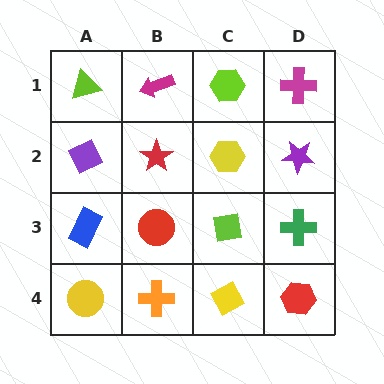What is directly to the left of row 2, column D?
A yellow hexagon.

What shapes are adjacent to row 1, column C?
A yellow hexagon (row 2, column C), a magenta arrow (row 1, column B), a magenta cross (row 1, column D).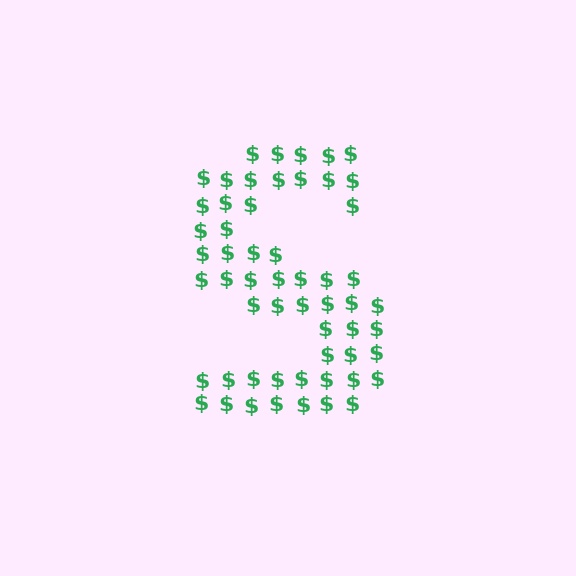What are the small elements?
The small elements are dollar signs.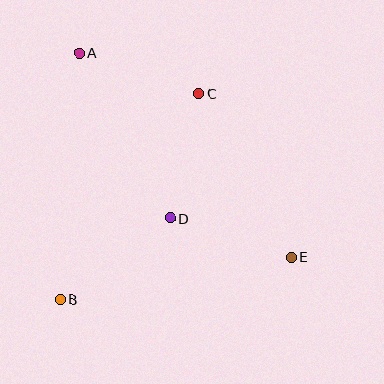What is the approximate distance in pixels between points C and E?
The distance between C and E is approximately 188 pixels.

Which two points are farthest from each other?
Points A and E are farthest from each other.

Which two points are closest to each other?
Points A and C are closest to each other.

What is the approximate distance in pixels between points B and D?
The distance between B and D is approximately 137 pixels.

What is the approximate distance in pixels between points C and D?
The distance between C and D is approximately 128 pixels.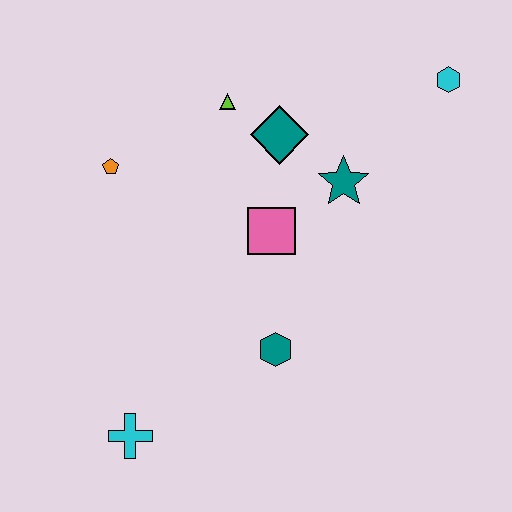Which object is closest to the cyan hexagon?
The teal star is closest to the cyan hexagon.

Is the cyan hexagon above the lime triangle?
Yes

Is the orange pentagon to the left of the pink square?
Yes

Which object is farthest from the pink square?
The cyan cross is farthest from the pink square.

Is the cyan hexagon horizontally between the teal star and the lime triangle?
No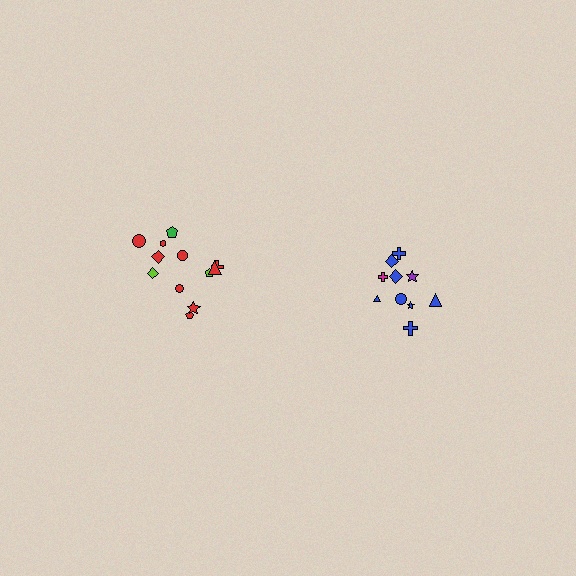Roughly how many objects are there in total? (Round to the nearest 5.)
Roughly 20 objects in total.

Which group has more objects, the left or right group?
The left group.